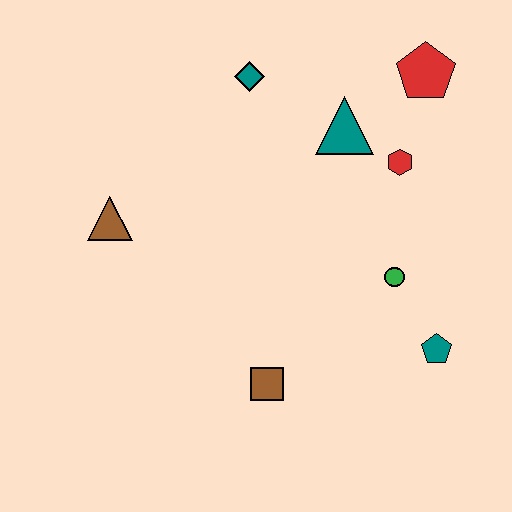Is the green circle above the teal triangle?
No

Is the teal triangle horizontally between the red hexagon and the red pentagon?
No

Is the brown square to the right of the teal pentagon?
No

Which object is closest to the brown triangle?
The teal diamond is closest to the brown triangle.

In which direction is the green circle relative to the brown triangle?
The green circle is to the right of the brown triangle.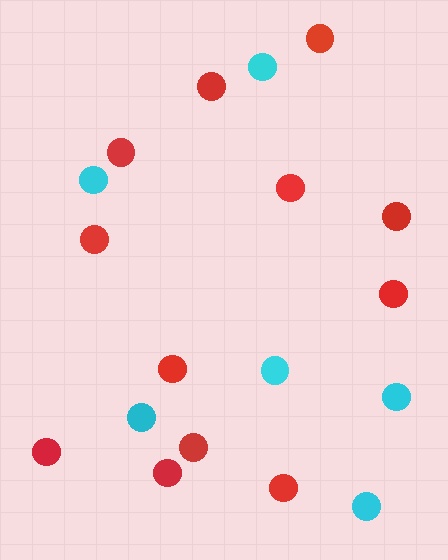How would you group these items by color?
There are 2 groups: one group of cyan circles (6) and one group of red circles (12).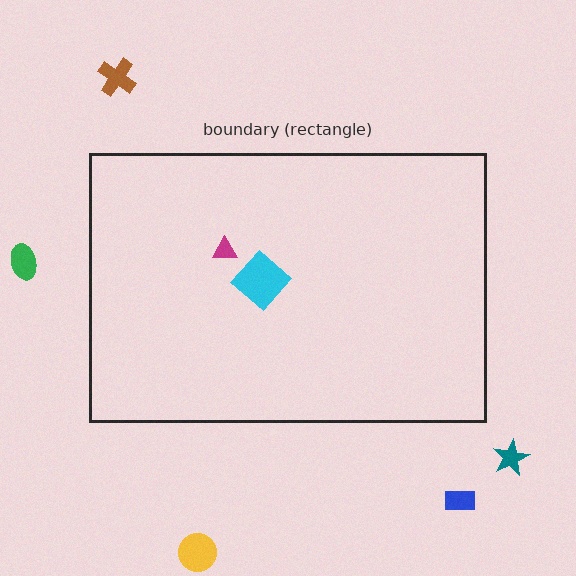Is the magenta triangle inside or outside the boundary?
Inside.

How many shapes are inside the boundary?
2 inside, 5 outside.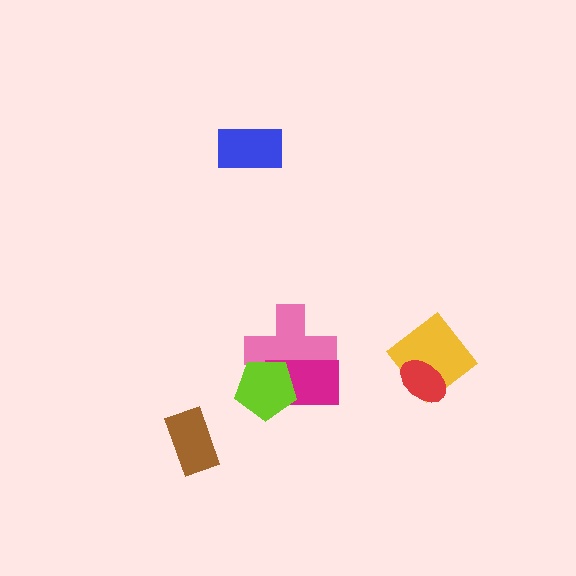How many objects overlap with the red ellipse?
1 object overlaps with the red ellipse.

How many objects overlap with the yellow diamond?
1 object overlaps with the yellow diamond.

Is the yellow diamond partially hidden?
Yes, it is partially covered by another shape.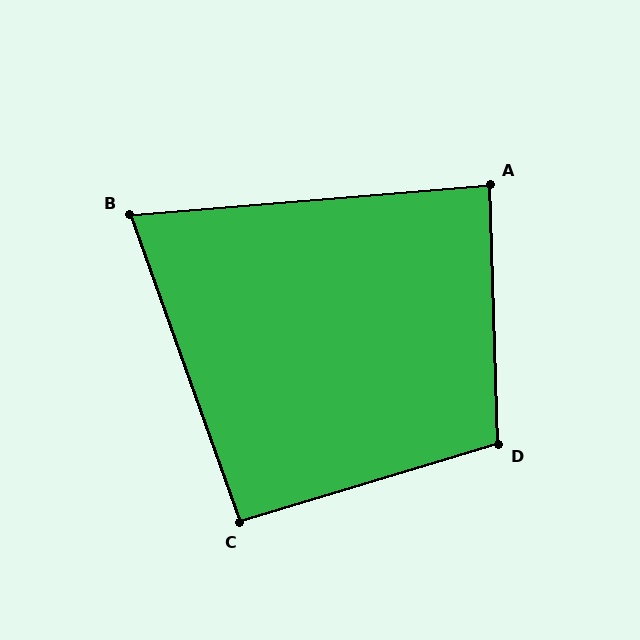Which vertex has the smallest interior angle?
B, at approximately 75 degrees.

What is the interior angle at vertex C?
Approximately 93 degrees (approximately right).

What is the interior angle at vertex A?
Approximately 87 degrees (approximately right).